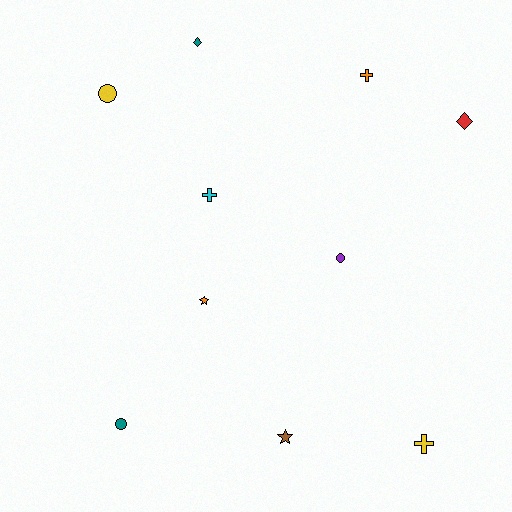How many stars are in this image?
There are 2 stars.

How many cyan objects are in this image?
There is 1 cyan object.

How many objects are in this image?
There are 10 objects.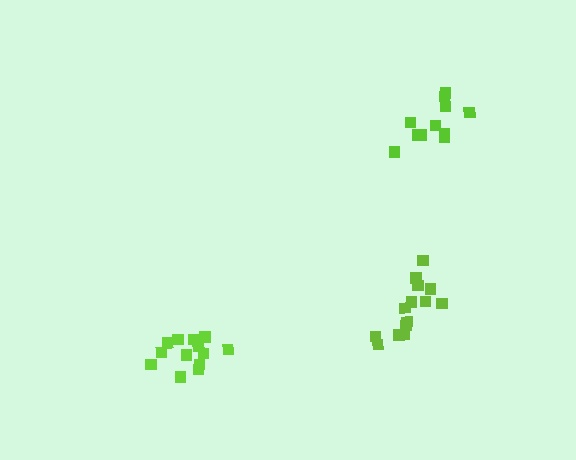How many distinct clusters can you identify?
There are 3 distinct clusters.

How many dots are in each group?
Group 1: 13 dots, Group 2: 15 dots, Group 3: 12 dots (40 total).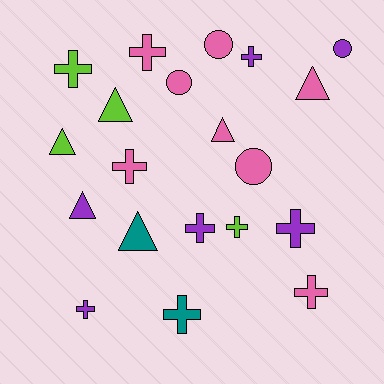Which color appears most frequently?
Pink, with 8 objects.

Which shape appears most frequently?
Cross, with 10 objects.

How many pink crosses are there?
There are 3 pink crosses.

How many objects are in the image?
There are 20 objects.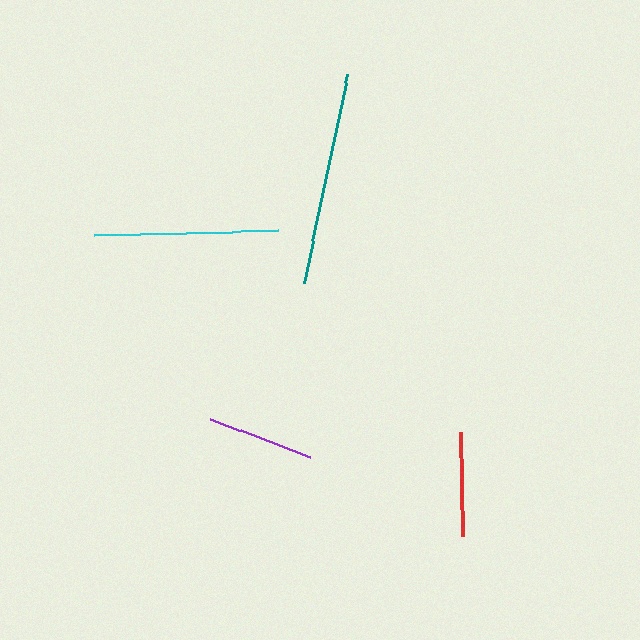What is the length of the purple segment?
The purple segment is approximately 108 pixels long.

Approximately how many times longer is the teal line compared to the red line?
The teal line is approximately 2.1 times the length of the red line.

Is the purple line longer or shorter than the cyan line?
The cyan line is longer than the purple line.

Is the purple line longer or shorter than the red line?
The purple line is longer than the red line.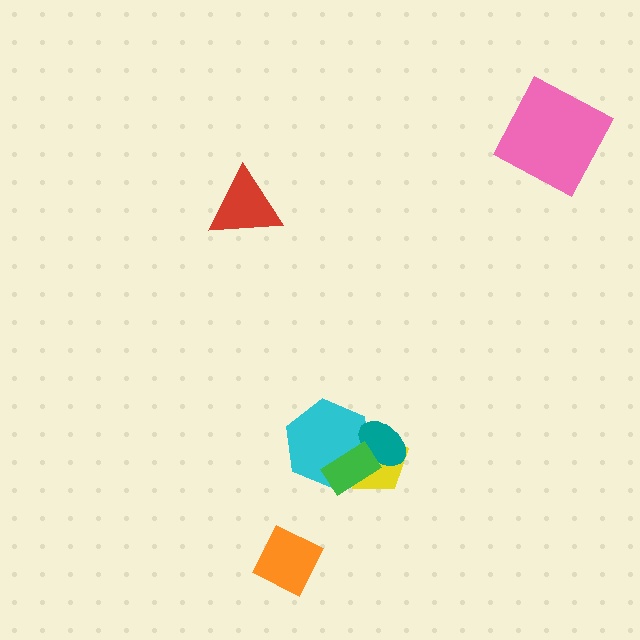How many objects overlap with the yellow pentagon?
3 objects overlap with the yellow pentagon.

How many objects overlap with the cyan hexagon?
3 objects overlap with the cyan hexagon.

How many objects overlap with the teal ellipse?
3 objects overlap with the teal ellipse.